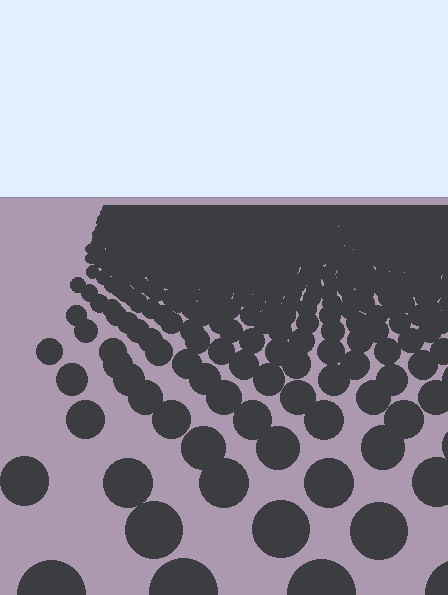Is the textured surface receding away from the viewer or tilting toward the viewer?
The surface is receding away from the viewer. Texture elements get smaller and denser toward the top.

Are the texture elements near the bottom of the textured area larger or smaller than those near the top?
Larger. Near the bottom, elements are closer to the viewer and appear at a bigger on-screen size.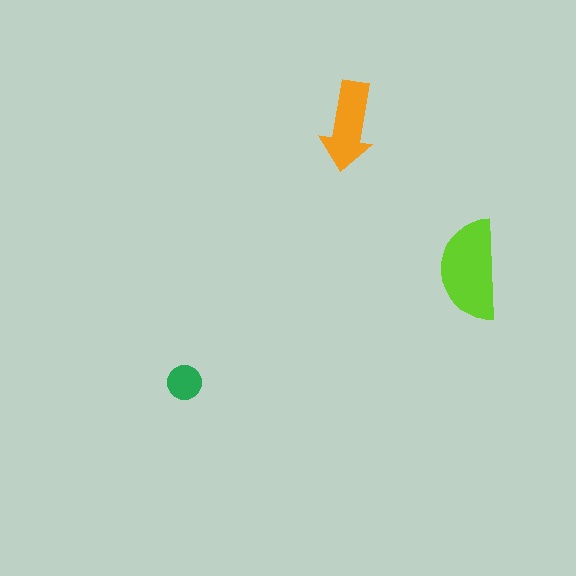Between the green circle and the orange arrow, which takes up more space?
The orange arrow.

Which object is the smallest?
The green circle.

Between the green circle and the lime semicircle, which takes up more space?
The lime semicircle.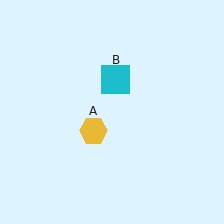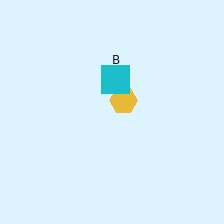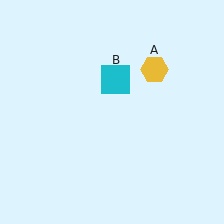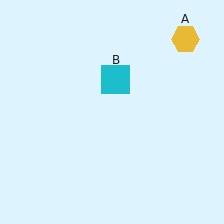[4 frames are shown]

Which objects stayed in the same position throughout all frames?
Cyan square (object B) remained stationary.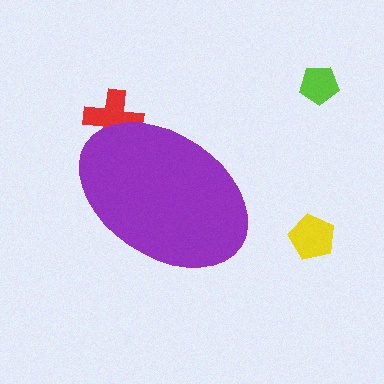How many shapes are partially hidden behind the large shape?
1 shape is partially hidden.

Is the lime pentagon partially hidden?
No, the lime pentagon is fully visible.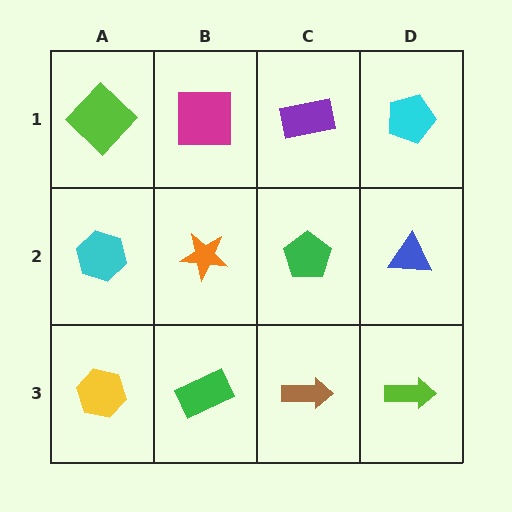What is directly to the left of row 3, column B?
A yellow hexagon.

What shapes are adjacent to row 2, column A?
A lime diamond (row 1, column A), a yellow hexagon (row 3, column A), an orange star (row 2, column B).